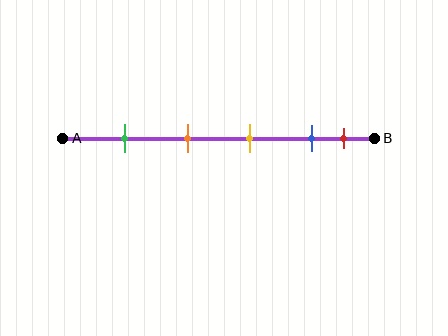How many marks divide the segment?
There are 5 marks dividing the segment.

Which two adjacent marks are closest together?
The blue and red marks are the closest adjacent pair.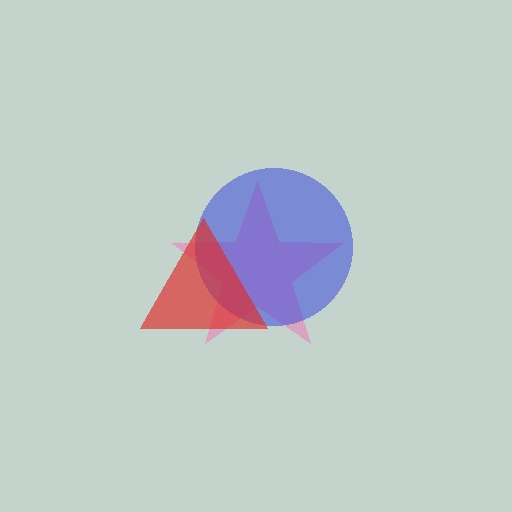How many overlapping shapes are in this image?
There are 3 overlapping shapes in the image.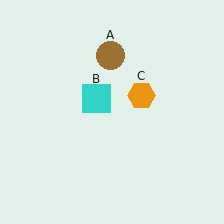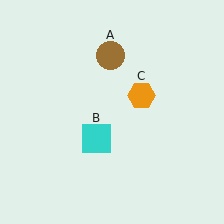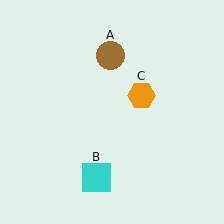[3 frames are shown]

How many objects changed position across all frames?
1 object changed position: cyan square (object B).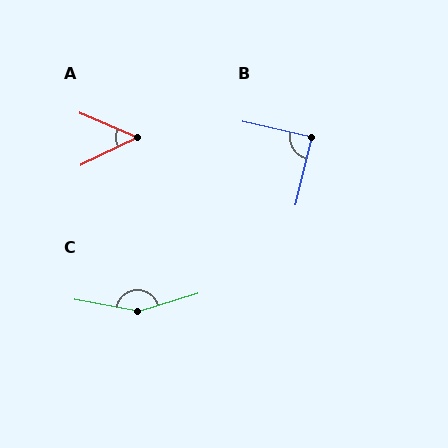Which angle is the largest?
C, at approximately 152 degrees.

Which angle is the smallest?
A, at approximately 49 degrees.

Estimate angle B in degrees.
Approximately 89 degrees.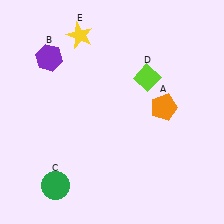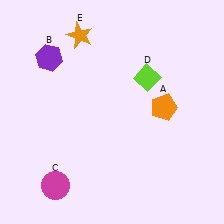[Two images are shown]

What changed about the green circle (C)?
In Image 1, C is green. In Image 2, it changed to magenta.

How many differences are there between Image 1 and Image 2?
There are 2 differences between the two images.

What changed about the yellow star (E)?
In Image 1, E is yellow. In Image 2, it changed to orange.